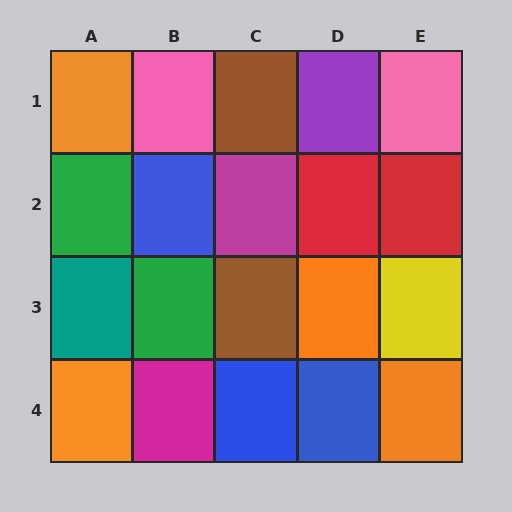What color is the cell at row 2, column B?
Blue.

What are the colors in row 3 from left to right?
Teal, green, brown, orange, yellow.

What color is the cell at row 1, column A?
Orange.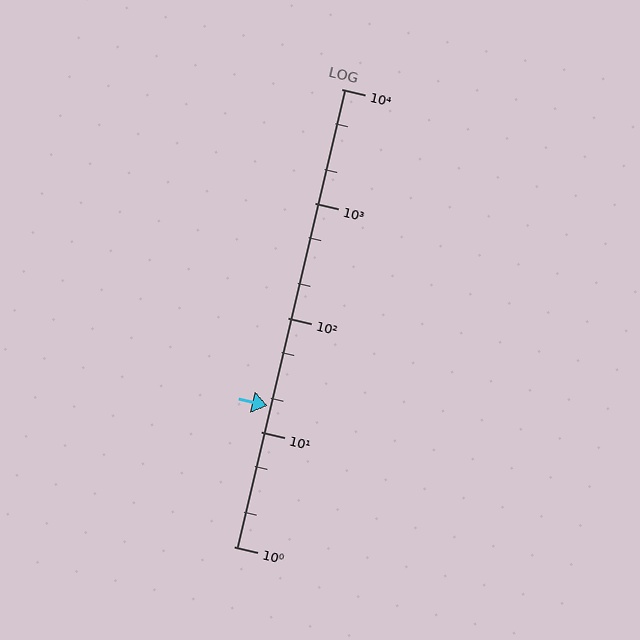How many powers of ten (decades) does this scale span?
The scale spans 4 decades, from 1 to 10000.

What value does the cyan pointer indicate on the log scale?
The pointer indicates approximately 17.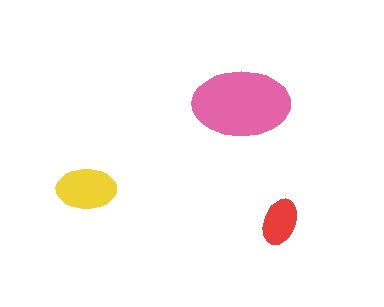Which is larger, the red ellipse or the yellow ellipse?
The yellow one.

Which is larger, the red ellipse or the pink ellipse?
The pink one.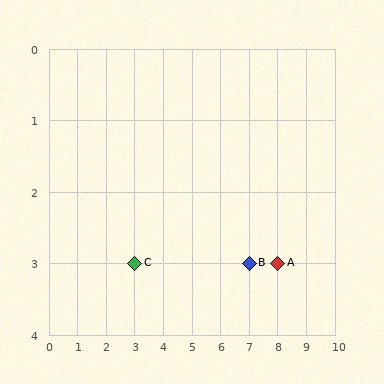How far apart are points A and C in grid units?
Points A and C are 5 columns apart.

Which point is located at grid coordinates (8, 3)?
Point A is at (8, 3).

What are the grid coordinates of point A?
Point A is at grid coordinates (8, 3).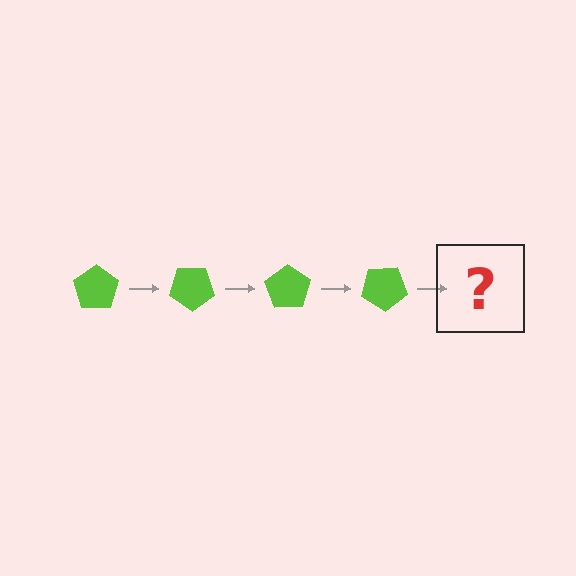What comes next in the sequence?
The next element should be a lime pentagon rotated 140 degrees.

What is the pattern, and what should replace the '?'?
The pattern is that the pentagon rotates 35 degrees each step. The '?' should be a lime pentagon rotated 140 degrees.